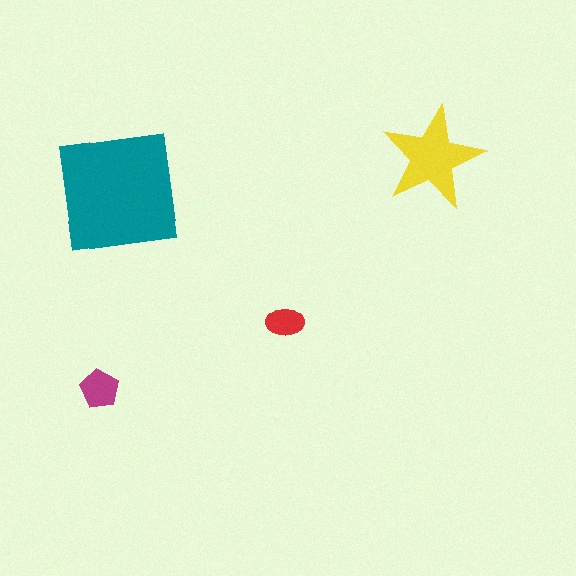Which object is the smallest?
The red ellipse.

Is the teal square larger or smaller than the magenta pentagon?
Larger.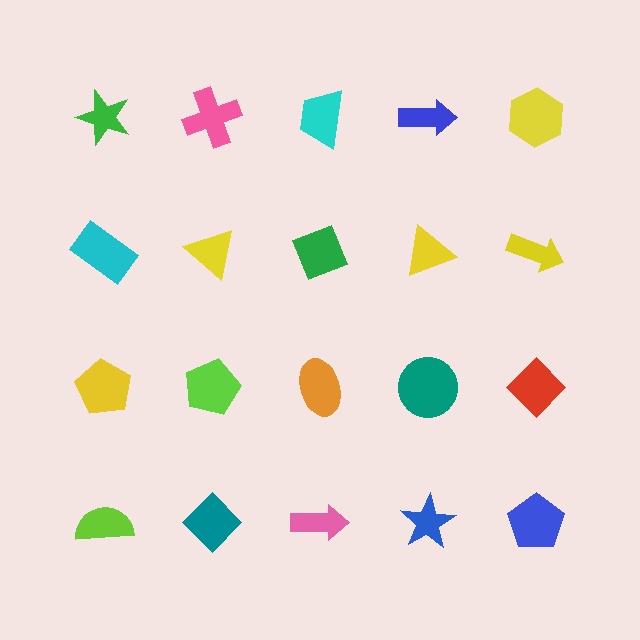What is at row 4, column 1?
A lime semicircle.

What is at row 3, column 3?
An orange ellipse.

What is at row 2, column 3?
A green diamond.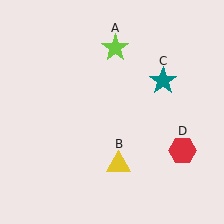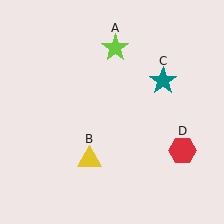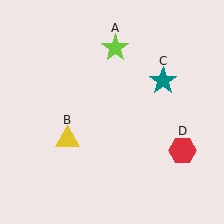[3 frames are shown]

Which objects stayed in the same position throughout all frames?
Lime star (object A) and teal star (object C) and red hexagon (object D) remained stationary.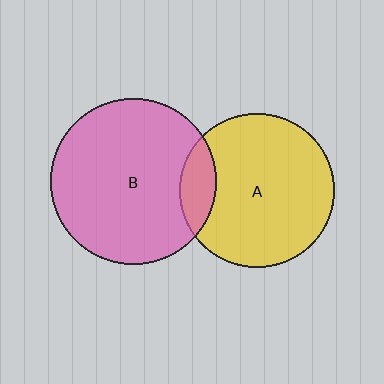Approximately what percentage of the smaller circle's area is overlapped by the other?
Approximately 15%.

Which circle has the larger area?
Circle B (pink).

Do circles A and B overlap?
Yes.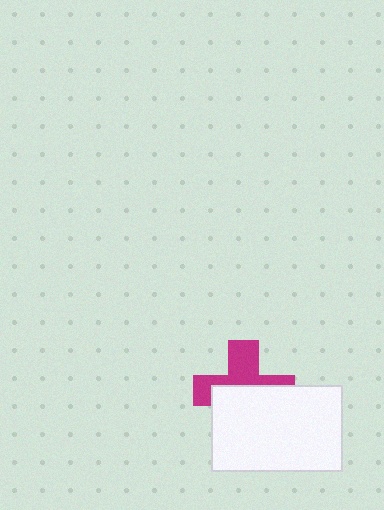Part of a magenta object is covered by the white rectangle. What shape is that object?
It is a cross.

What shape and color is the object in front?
The object in front is a white rectangle.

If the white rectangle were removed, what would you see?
You would see the complete magenta cross.